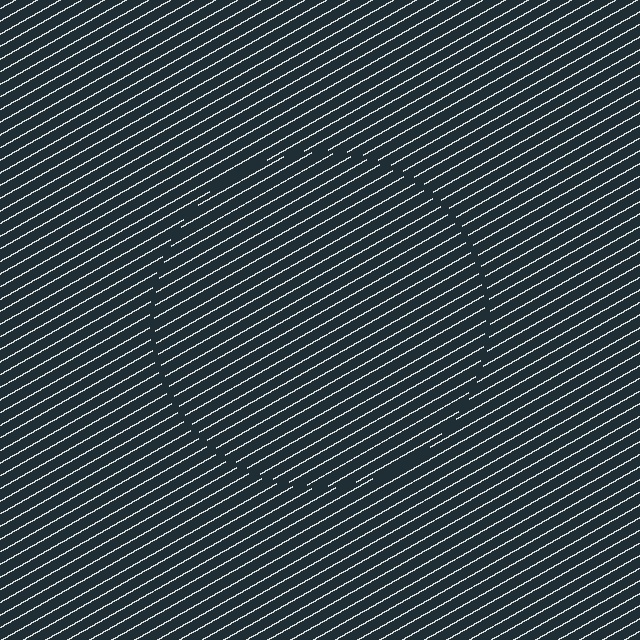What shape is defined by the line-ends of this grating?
An illusory circle. The interior of the shape contains the same grating, shifted by half a period — the contour is defined by the phase discontinuity where line-ends from the inner and outer gratings abut.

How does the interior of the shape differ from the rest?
The interior of the shape contains the same grating, shifted by half a period — the contour is defined by the phase discontinuity where line-ends from the inner and outer gratings abut.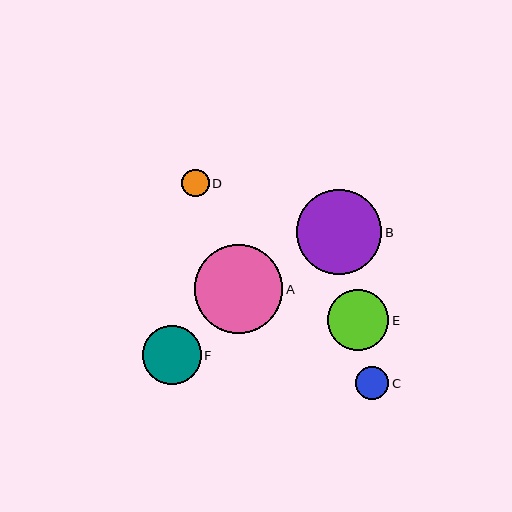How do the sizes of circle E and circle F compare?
Circle E and circle F are approximately the same size.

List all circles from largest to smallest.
From largest to smallest: A, B, E, F, C, D.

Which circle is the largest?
Circle A is the largest with a size of approximately 89 pixels.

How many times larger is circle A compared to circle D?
Circle A is approximately 3.2 times the size of circle D.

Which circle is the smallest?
Circle D is the smallest with a size of approximately 28 pixels.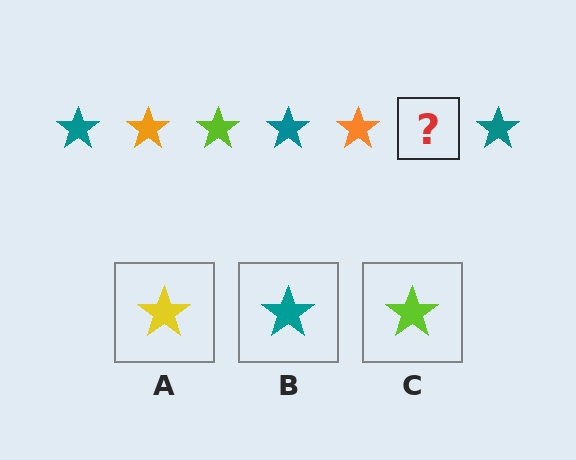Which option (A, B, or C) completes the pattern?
C.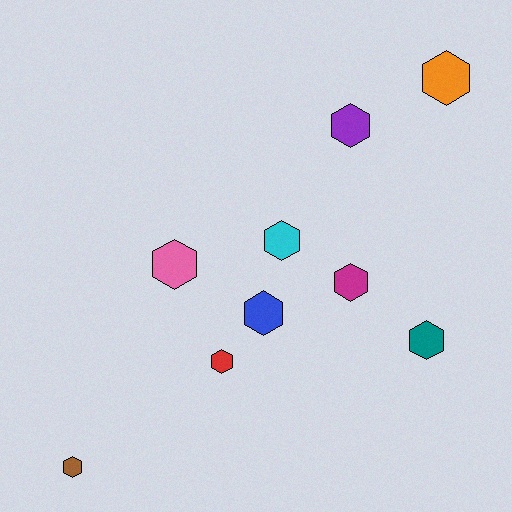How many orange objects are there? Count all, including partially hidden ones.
There is 1 orange object.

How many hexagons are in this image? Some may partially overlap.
There are 9 hexagons.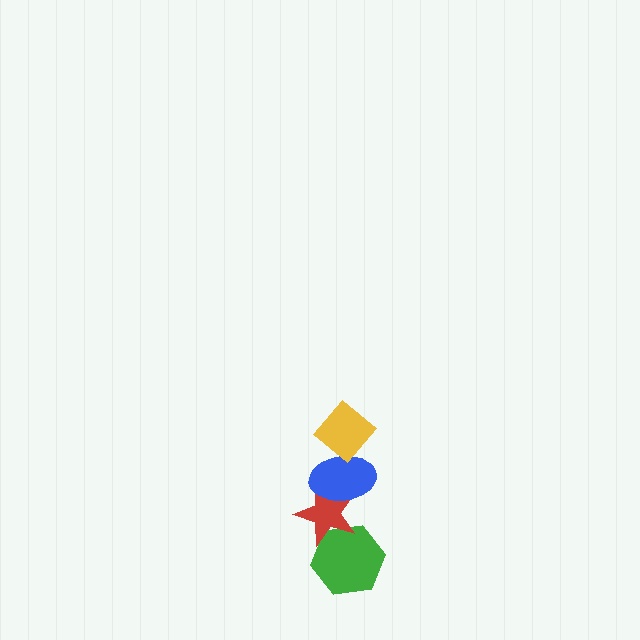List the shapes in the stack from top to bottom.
From top to bottom: the yellow diamond, the blue ellipse, the red star, the green hexagon.